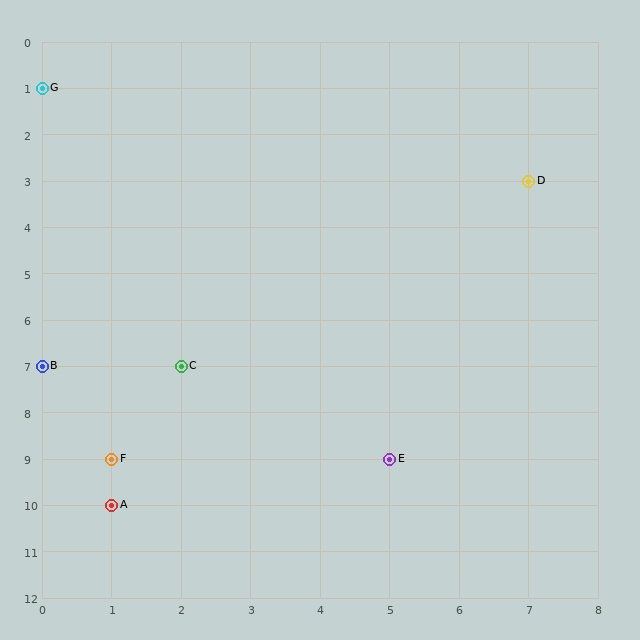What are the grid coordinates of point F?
Point F is at grid coordinates (1, 9).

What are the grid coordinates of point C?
Point C is at grid coordinates (2, 7).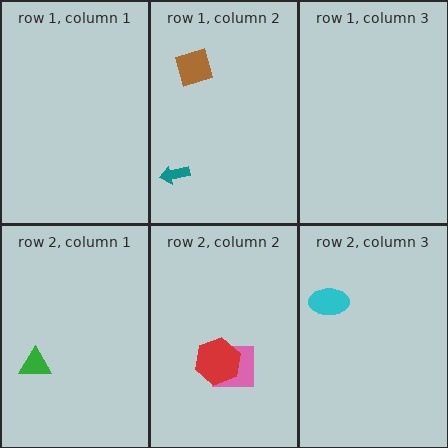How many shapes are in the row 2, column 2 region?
2.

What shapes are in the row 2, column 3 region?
The cyan ellipse.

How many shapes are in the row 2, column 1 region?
1.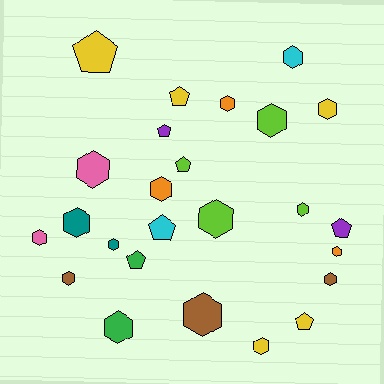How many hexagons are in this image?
There are 17 hexagons.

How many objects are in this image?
There are 25 objects.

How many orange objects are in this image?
There are 3 orange objects.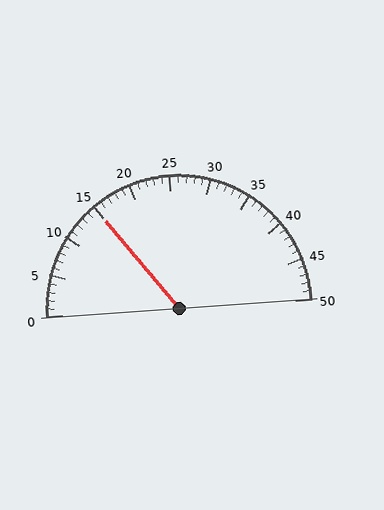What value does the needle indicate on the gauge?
The needle indicates approximately 15.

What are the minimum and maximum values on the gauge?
The gauge ranges from 0 to 50.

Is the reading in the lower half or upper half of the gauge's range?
The reading is in the lower half of the range (0 to 50).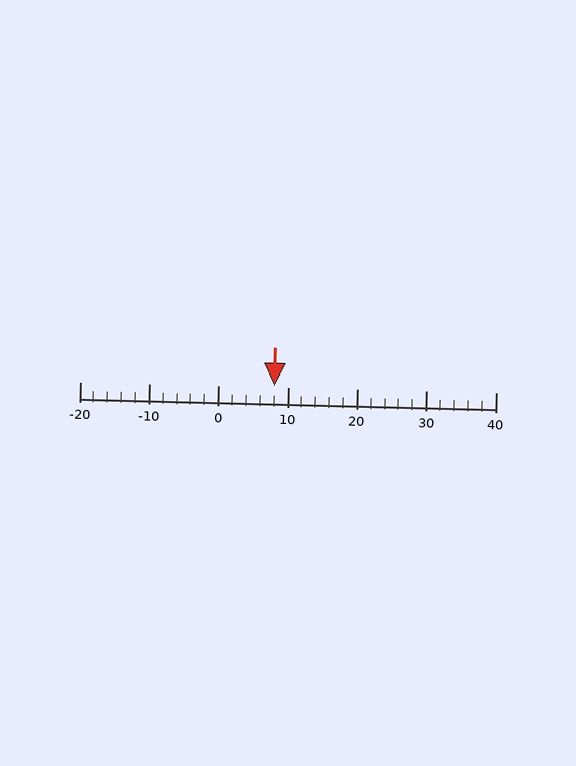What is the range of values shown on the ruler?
The ruler shows values from -20 to 40.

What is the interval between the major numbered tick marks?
The major tick marks are spaced 10 units apart.